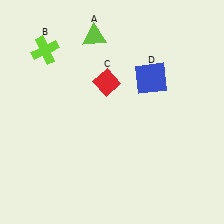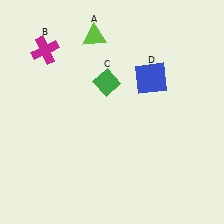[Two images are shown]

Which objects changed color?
B changed from lime to magenta. C changed from red to green.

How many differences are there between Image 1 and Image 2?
There are 2 differences between the two images.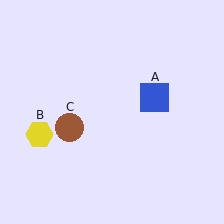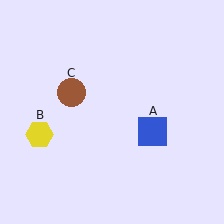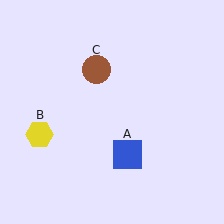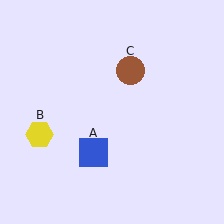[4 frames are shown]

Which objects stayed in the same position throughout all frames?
Yellow hexagon (object B) remained stationary.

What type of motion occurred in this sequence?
The blue square (object A), brown circle (object C) rotated clockwise around the center of the scene.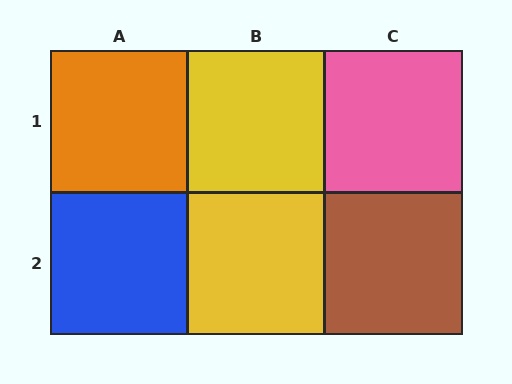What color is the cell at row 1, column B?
Yellow.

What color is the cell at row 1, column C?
Pink.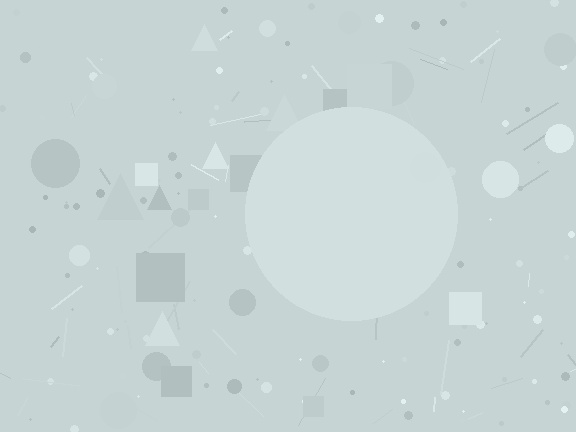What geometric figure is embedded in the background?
A circle is embedded in the background.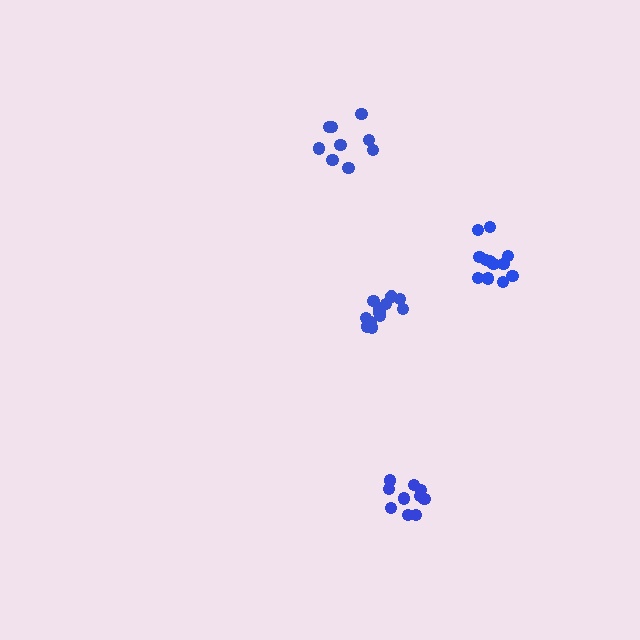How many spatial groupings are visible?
There are 4 spatial groupings.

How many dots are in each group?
Group 1: 12 dots, Group 2: 9 dots, Group 3: 12 dots, Group 4: 10 dots (43 total).